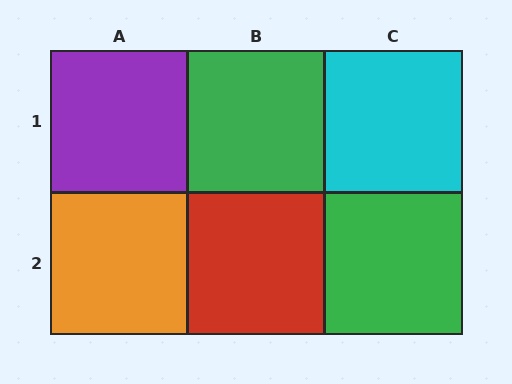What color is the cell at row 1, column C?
Cyan.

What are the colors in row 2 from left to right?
Orange, red, green.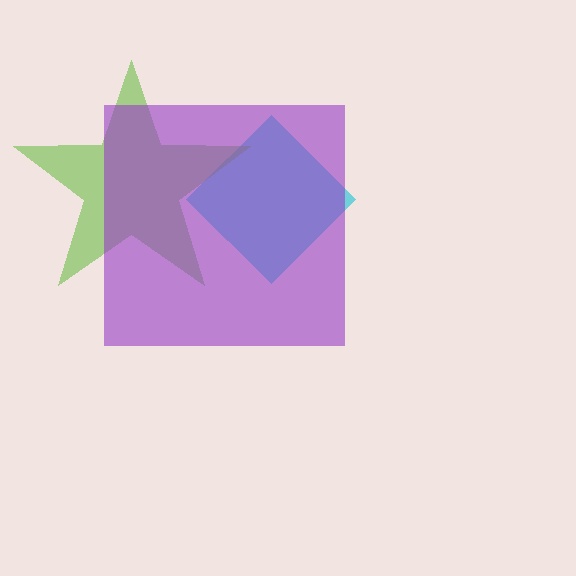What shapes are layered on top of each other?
The layered shapes are: a cyan diamond, a lime star, a purple square.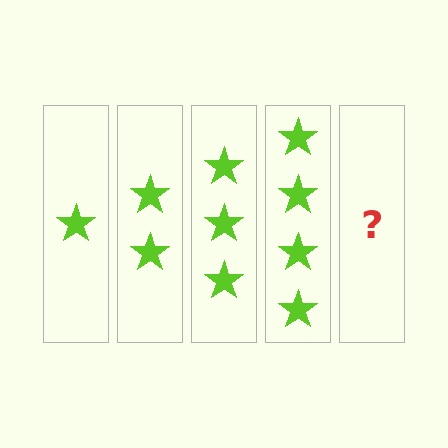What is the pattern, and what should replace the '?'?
The pattern is that each step adds one more star. The '?' should be 5 stars.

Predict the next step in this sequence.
The next step is 5 stars.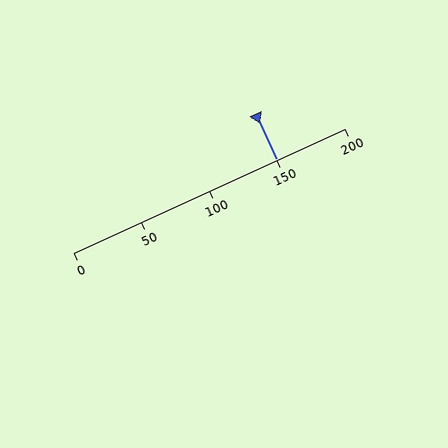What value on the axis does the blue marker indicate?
The marker indicates approximately 150.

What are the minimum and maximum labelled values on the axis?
The axis runs from 0 to 200.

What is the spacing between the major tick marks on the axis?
The major ticks are spaced 50 apart.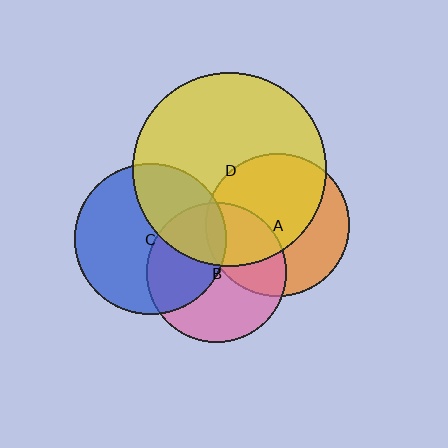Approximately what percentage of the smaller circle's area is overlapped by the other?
Approximately 35%.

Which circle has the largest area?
Circle D (yellow).